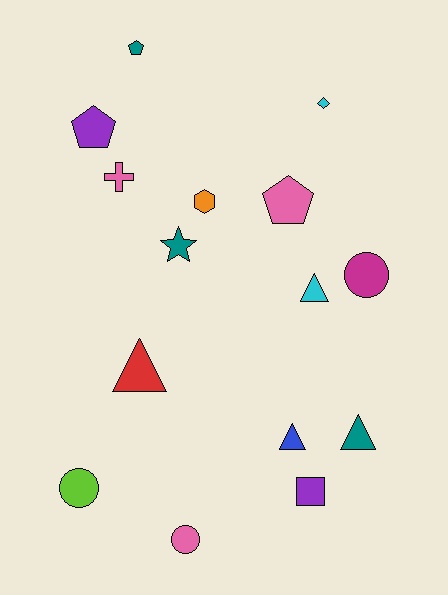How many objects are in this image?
There are 15 objects.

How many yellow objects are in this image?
There are no yellow objects.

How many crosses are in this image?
There is 1 cross.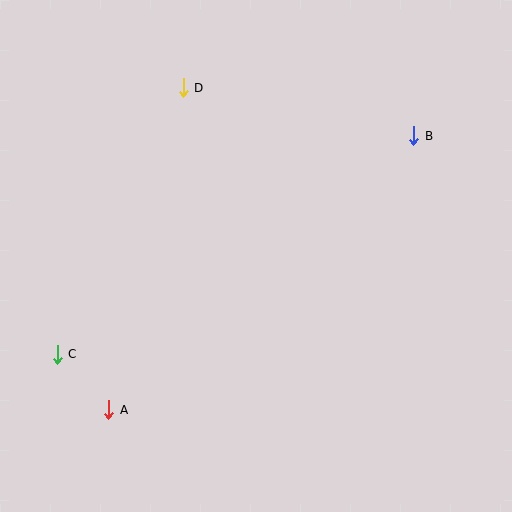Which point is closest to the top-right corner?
Point B is closest to the top-right corner.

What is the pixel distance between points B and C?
The distance between B and C is 418 pixels.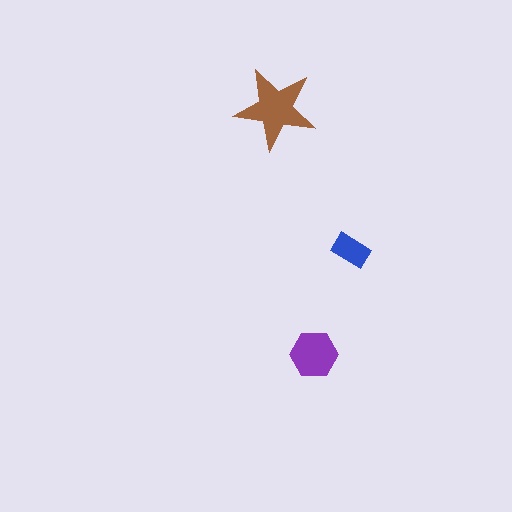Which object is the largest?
The brown star.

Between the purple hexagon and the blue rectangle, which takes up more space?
The purple hexagon.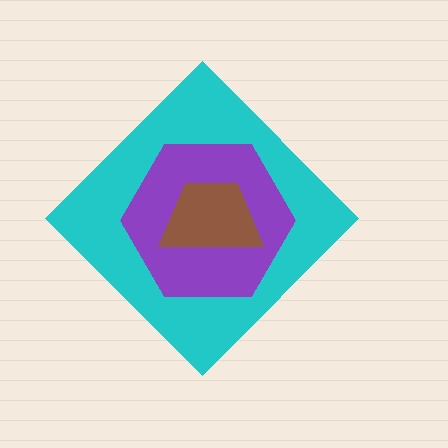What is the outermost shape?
The cyan diamond.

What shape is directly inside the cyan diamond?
The purple hexagon.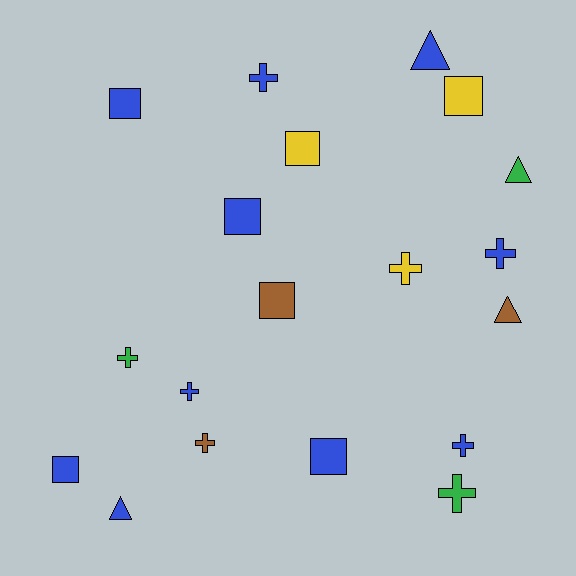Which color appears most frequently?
Blue, with 10 objects.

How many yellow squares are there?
There are 2 yellow squares.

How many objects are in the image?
There are 19 objects.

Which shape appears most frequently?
Cross, with 8 objects.